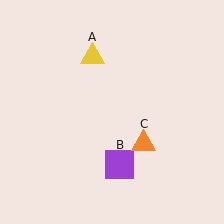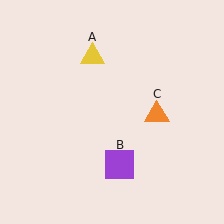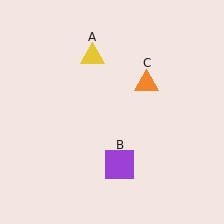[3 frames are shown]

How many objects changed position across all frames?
1 object changed position: orange triangle (object C).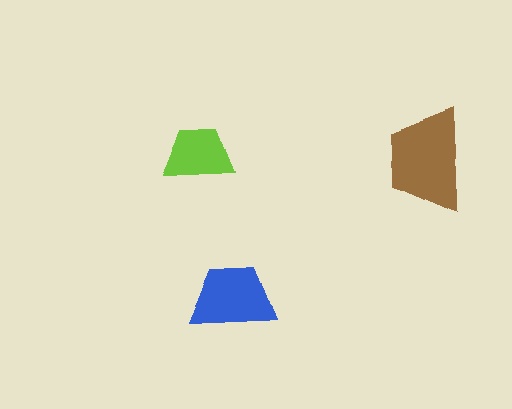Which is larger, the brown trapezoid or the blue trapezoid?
The brown one.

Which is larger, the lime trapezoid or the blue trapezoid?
The blue one.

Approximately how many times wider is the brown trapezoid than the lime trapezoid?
About 1.5 times wider.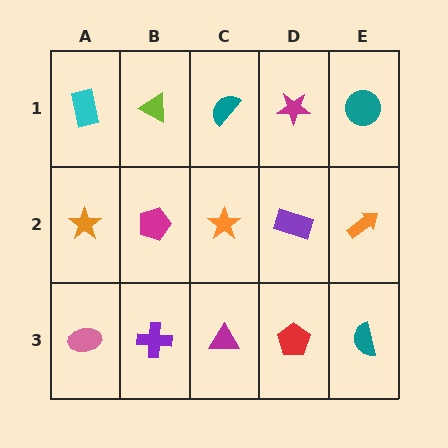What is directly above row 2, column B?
A lime triangle.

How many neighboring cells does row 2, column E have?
3.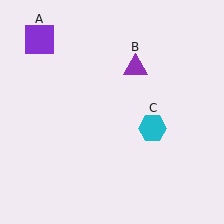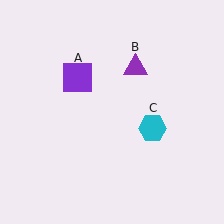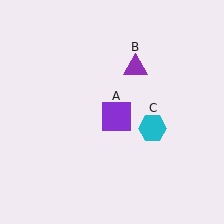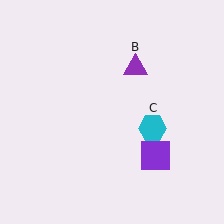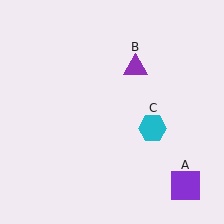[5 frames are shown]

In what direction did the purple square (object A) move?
The purple square (object A) moved down and to the right.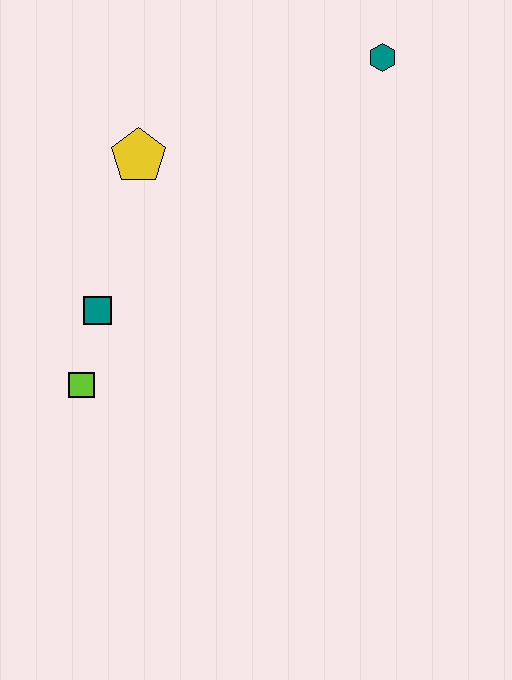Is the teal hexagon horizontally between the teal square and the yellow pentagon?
No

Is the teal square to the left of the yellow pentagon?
Yes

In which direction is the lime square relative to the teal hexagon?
The lime square is below the teal hexagon.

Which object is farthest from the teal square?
The teal hexagon is farthest from the teal square.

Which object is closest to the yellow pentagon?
The teal square is closest to the yellow pentagon.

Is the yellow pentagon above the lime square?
Yes